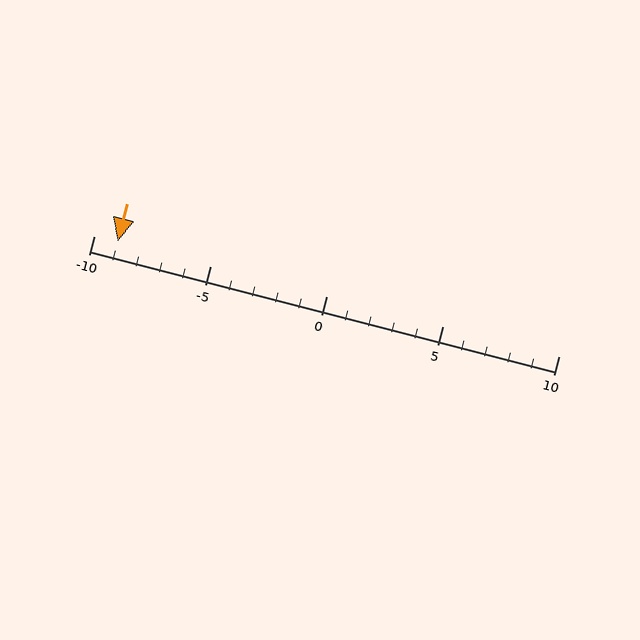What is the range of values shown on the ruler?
The ruler shows values from -10 to 10.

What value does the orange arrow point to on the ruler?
The orange arrow points to approximately -9.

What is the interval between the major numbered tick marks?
The major tick marks are spaced 5 units apart.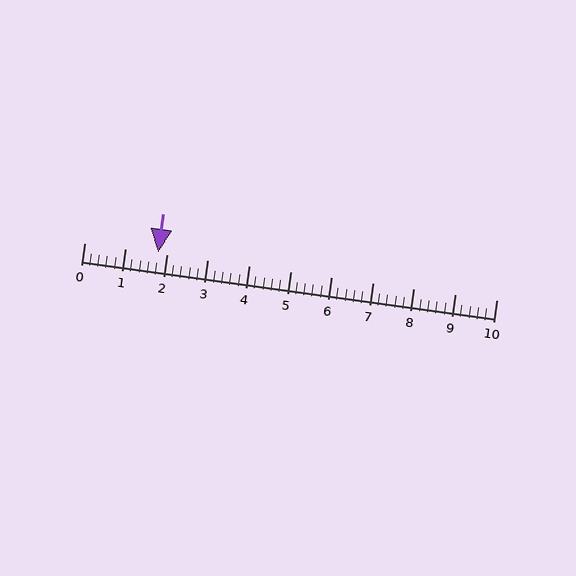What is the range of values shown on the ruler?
The ruler shows values from 0 to 10.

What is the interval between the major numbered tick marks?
The major tick marks are spaced 1 units apart.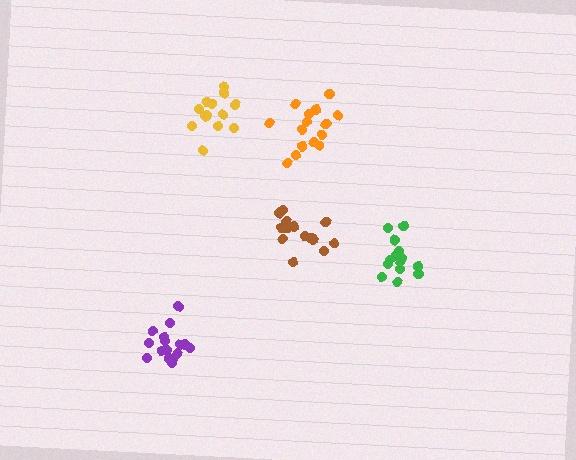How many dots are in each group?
Group 1: 16 dots, Group 2: 13 dots, Group 3: 15 dots, Group 4: 15 dots, Group 5: 14 dots (73 total).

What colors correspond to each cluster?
The clusters are colored: purple, yellow, orange, brown, green.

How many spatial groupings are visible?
There are 5 spatial groupings.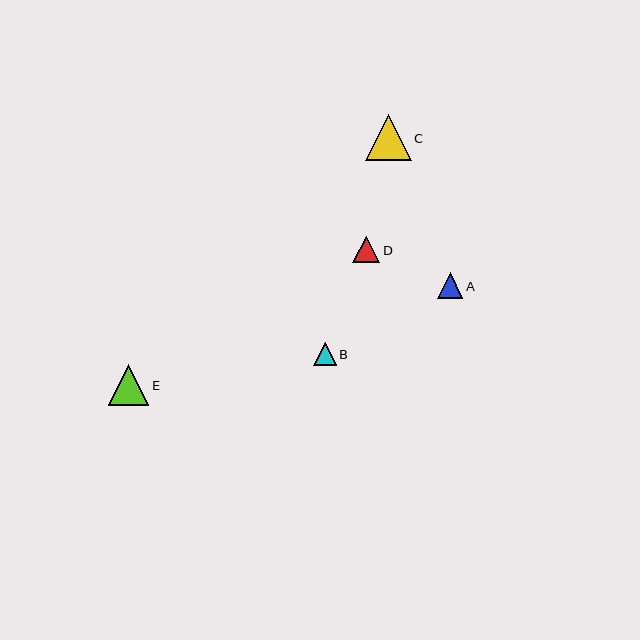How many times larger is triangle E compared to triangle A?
Triangle E is approximately 1.6 times the size of triangle A.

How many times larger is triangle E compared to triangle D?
Triangle E is approximately 1.5 times the size of triangle D.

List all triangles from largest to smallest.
From largest to smallest: C, E, D, A, B.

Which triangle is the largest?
Triangle C is the largest with a size of approximately 46 pixels.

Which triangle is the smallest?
Triangle B is the smallest with a size of approximately 23 pixels.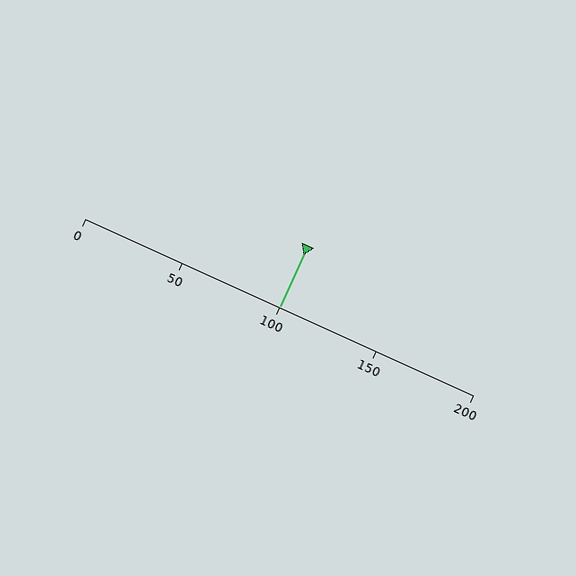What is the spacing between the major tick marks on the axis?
The major ticks are spaced 50 apart.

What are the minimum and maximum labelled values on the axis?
The axis runs from 0 to 200.